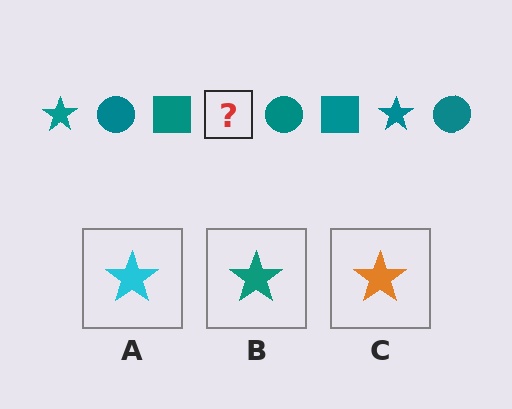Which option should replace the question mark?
Option B.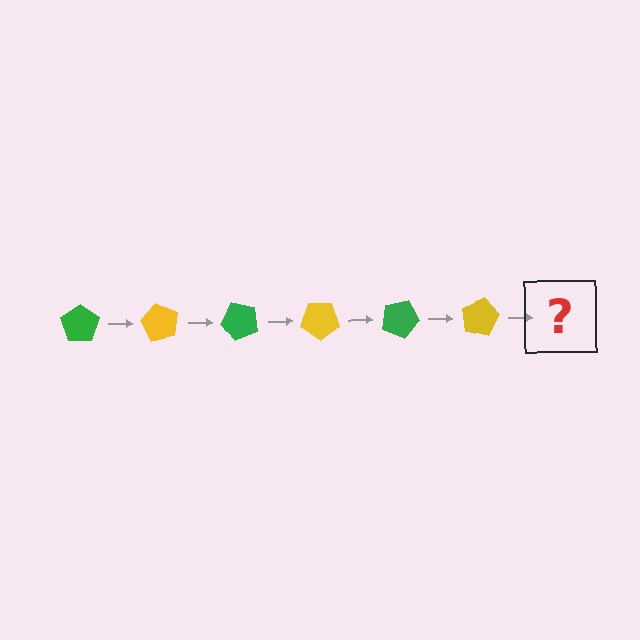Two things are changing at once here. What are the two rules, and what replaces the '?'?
The two rules are that it rotates 60 degrees each step and the color cycles through green and yellow. The '?' should be a green pentagon, rotated 360 degrees from the start.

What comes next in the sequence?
The next element should be a green pentagon, rotated 360 degrees from the start.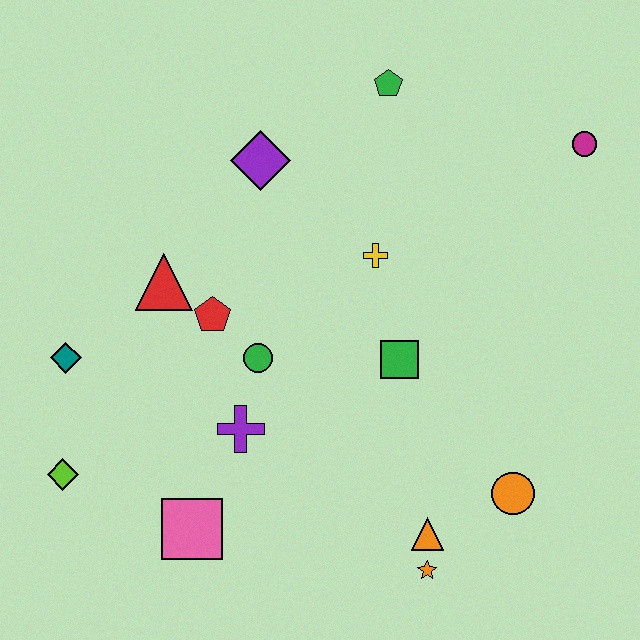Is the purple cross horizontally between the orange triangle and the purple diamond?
No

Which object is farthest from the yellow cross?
The lime diamond is farthest from the yellow cross.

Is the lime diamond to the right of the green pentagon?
No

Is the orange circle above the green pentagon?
No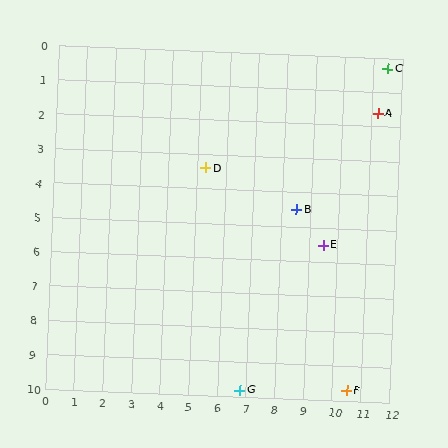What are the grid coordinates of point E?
Point E is at approximately (9.5, 5.5).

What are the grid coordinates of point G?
Point G is at approximately (6.8, 9.8).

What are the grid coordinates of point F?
Point F is at approximately (10.5, 9.7).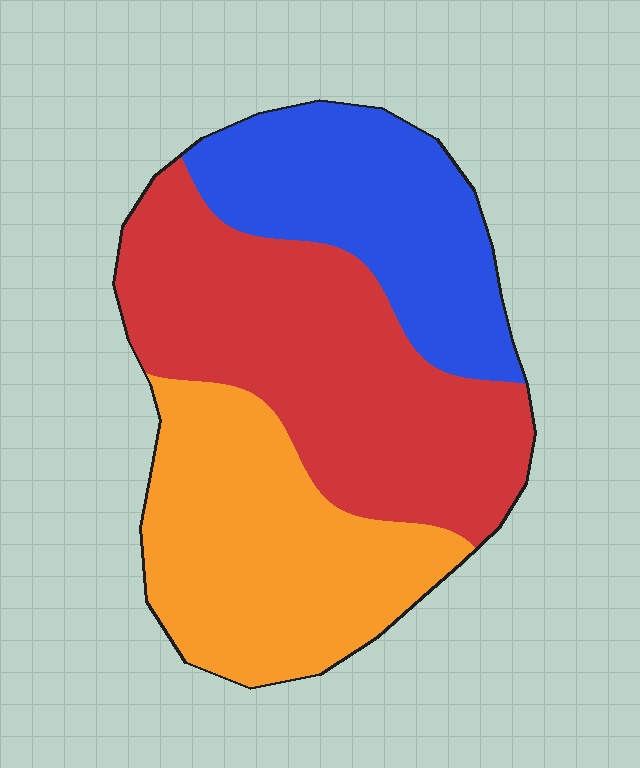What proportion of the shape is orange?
Orange takes up between a quarter and a half of the shape.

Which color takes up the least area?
Blue, at roughly 25%.